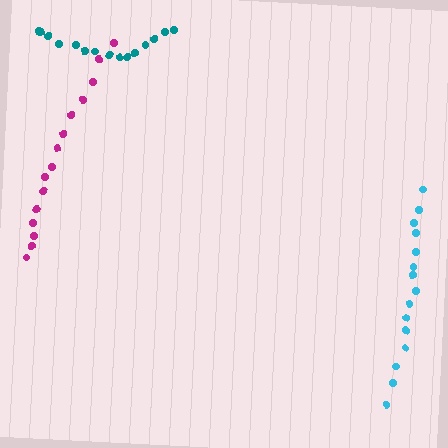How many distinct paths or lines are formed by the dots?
There are 3 distinct paths.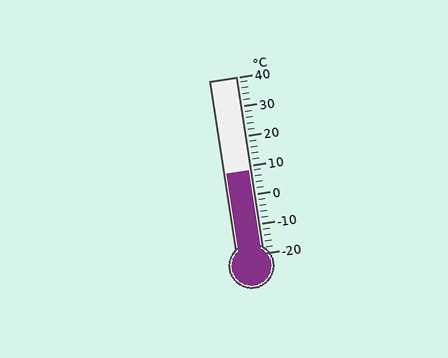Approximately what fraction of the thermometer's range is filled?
The thermometer is filled to approximately 45% of its range.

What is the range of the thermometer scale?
The thermometer scale ranges from -20°C to 40°C.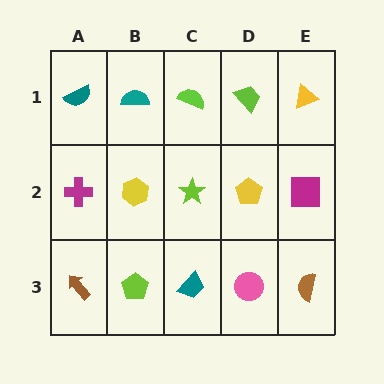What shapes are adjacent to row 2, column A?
A teal semicircle (row 1, column A), a brown arrow (row 3, column A), a yellow hexagon (row 2, column B).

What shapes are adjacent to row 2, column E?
A yellow triangle (row 1, column E), a brown semicircle (row 3, column E), a yellow pentagon (row 2, column D).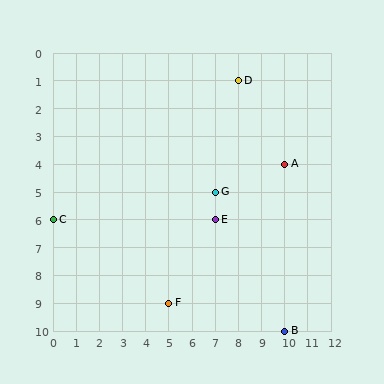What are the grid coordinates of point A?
Point A is at grid coordinates (10, 4).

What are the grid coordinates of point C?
Point C is at grid coordinates (0, 6).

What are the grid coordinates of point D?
Point D is at grid coordinates (8, 1).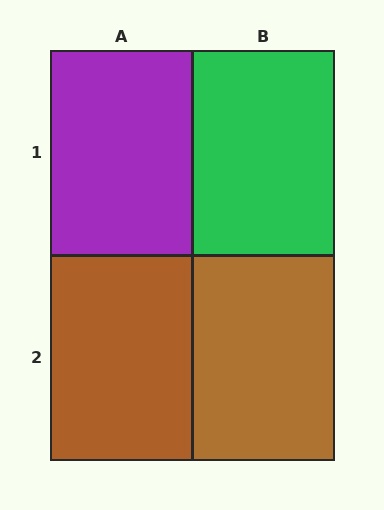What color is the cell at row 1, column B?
Green.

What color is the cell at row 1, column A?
Purple.